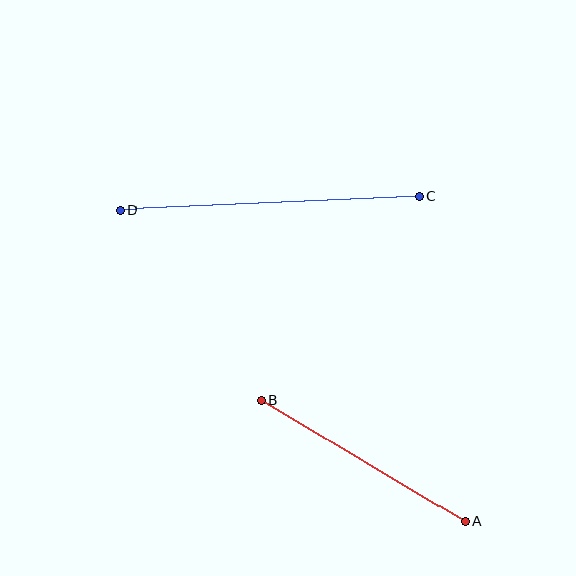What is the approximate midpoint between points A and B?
The midpoint is at approximately (363, 461) pixels.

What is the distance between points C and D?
The distance is approximately 299 pixels.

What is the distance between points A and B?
The distance is approximately 237 pixels.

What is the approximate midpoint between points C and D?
The midpoint is at approximately (269, 203) pixels.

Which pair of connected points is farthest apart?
Points C and D are farthest apart.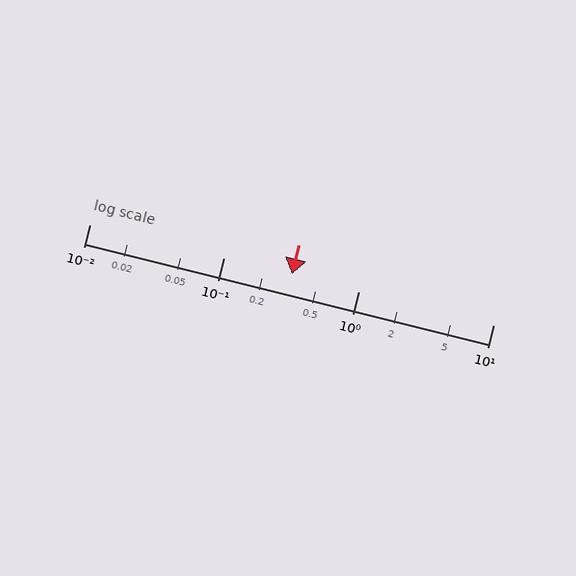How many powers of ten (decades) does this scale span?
The scale spans 3 decades, from 0.01 to 10.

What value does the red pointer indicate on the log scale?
The pointer indicates approximately 0.32.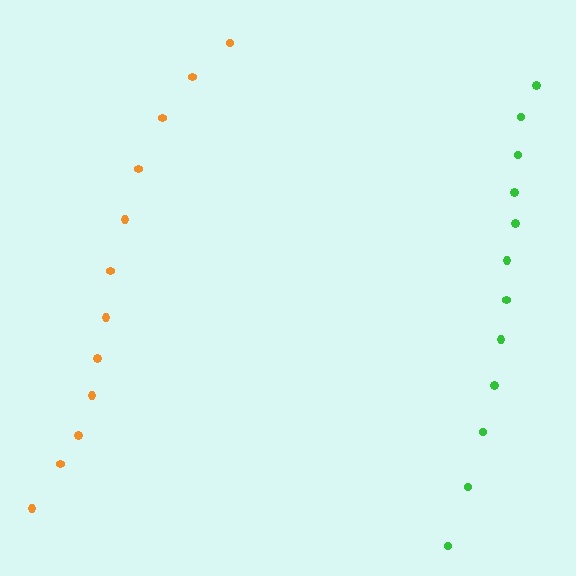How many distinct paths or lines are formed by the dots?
There are 2 distinct paths.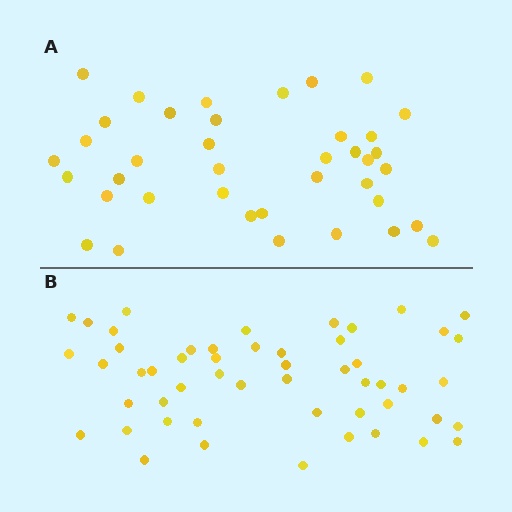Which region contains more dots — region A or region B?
Region B (the bottom region) has more dots.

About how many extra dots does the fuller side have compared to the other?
Region B has approximately 15 more dots than region A.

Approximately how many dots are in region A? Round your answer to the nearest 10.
About 40 dots. (The exact count is 39, which rounds to 40.)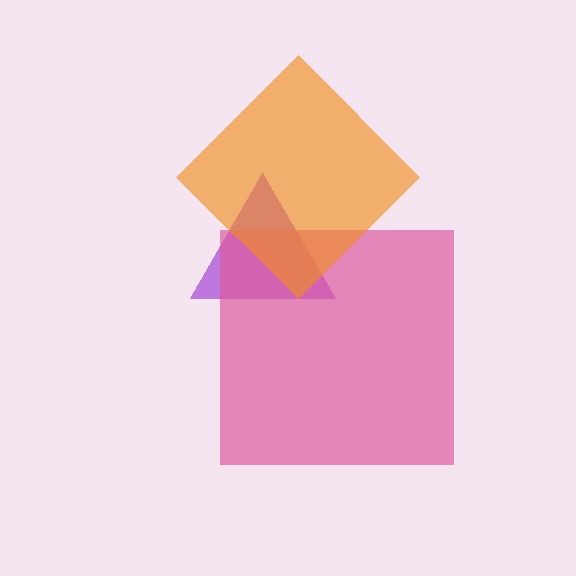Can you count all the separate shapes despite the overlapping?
Yes, there are 3 separate shapes.